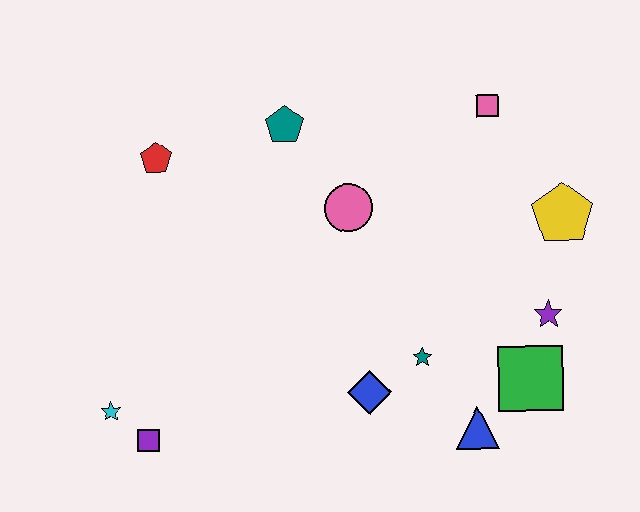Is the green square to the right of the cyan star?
Yes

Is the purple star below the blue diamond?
No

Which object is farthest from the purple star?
The cyan star is farthest from the purple star.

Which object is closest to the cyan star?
The purple square is closest to the cyan star.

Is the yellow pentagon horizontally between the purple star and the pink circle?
No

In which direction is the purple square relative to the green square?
The purple square is to the left of the green square.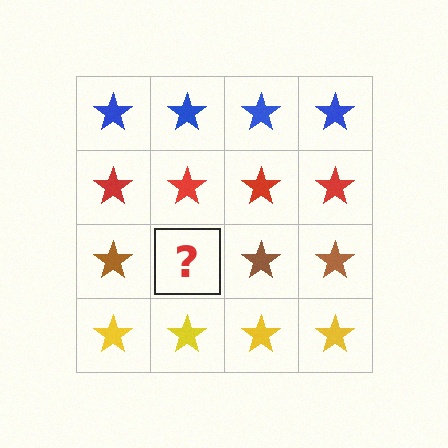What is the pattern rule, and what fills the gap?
The rule is that each row has a consistent color. The gap should be filled with a brown star.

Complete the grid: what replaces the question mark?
The question mark should be replaced with a brown star.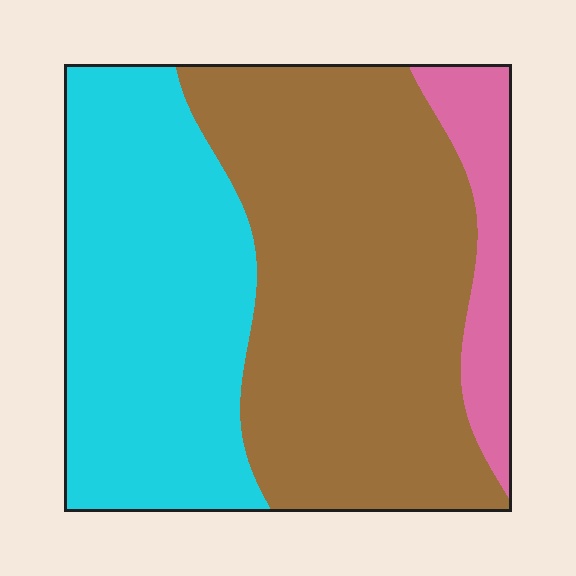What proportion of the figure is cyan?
Cyan takes up about three eighths (3/8) of the figure.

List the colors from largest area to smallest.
From largest to smallest: brown, cyan, pink.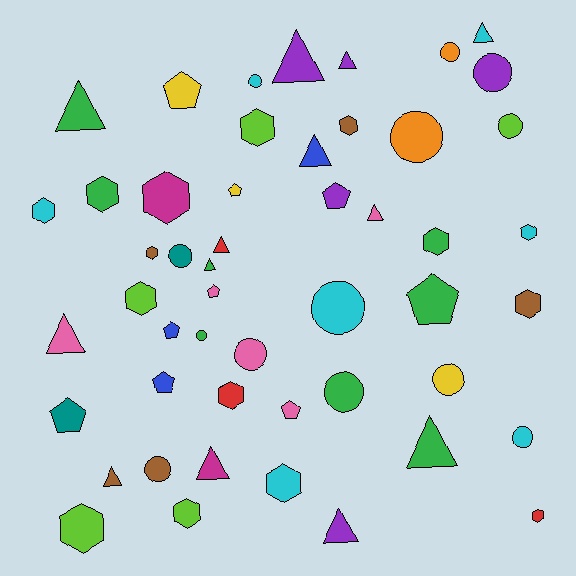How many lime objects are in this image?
There are 5 lime objects.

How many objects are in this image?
There are 50 objects.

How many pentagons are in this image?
There are 9 pentagons.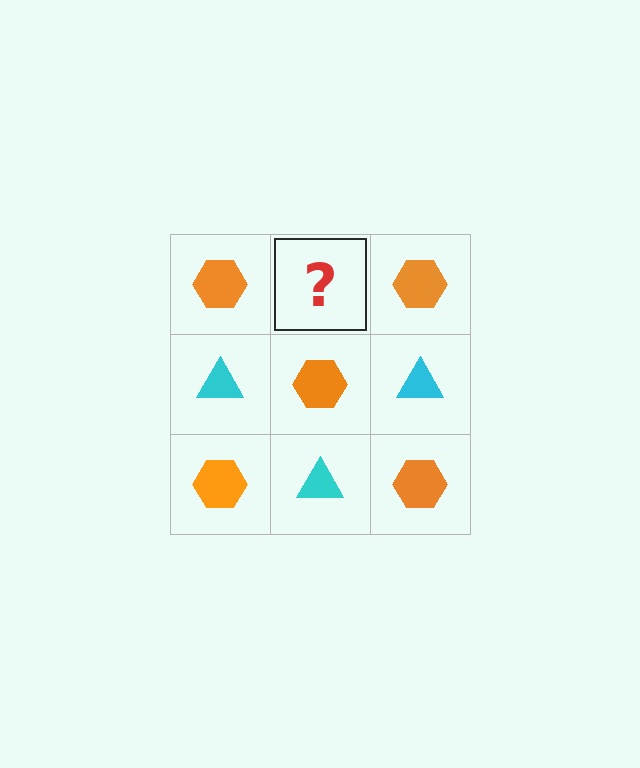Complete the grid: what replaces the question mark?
The question mark should be replaced with a cyan triangle.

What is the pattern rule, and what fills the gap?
The rule is that it alternates orange hexagon and cyan triangle in a checkerboard pattern. The gap should be filled with a cyan triangle.